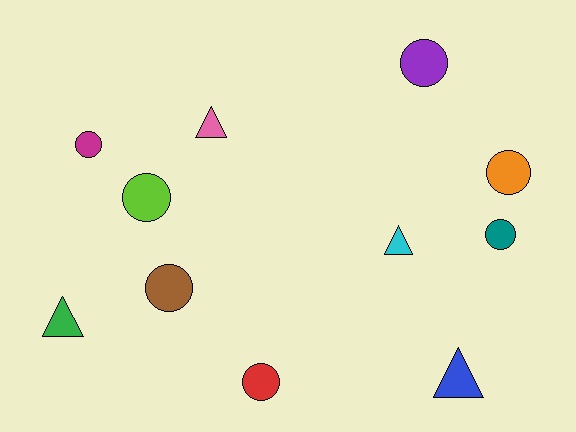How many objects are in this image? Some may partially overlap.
There are 11 objects.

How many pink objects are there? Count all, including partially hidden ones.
There is 1 pink object.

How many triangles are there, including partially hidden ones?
There are 4 triangles.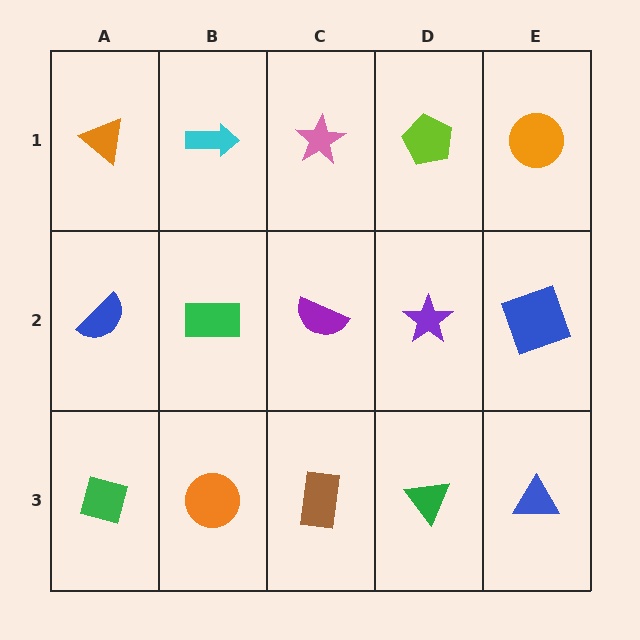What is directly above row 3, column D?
A purple star.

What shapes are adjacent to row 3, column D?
A purple star (row 2, column D), a brown rectangle (row 3, column C), a blue triangle (row 3, column E).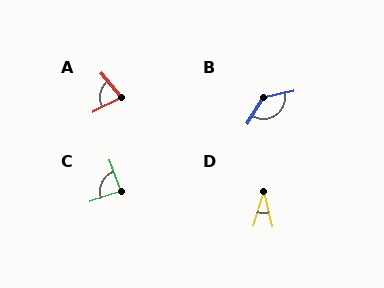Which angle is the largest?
B, at approximately 134 degrees.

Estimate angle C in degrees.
Approximately 89 degrees.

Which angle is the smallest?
D, at approximately 30 degrees.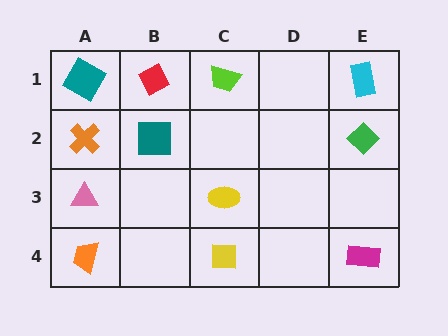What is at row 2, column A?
An orange cross.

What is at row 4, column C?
A yellow square.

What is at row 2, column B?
A teal square.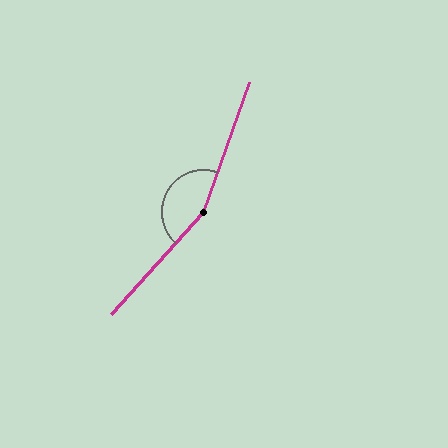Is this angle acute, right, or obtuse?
It is obtuse.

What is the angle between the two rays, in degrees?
Approximately 158 degrees.